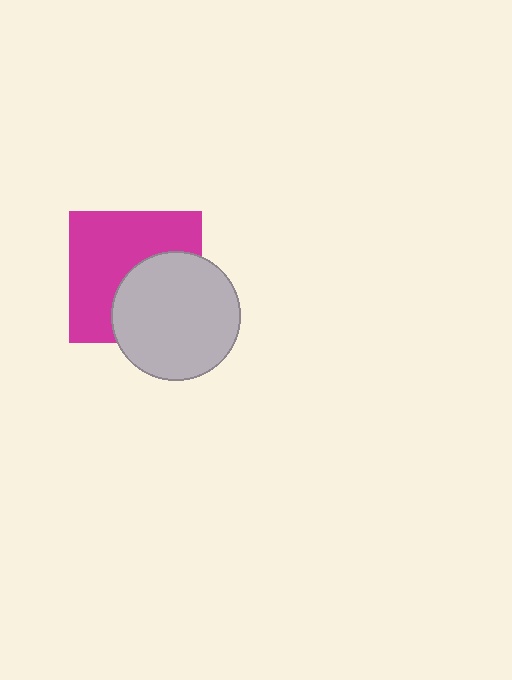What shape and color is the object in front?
The object in front is a light gray circle.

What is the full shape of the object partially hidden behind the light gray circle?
The partially hidden object is a magenta square.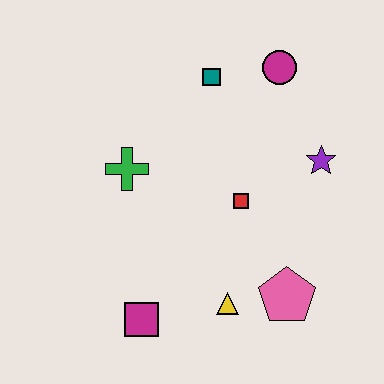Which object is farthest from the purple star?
The magenta square is farthest from the purple star.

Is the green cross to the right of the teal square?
No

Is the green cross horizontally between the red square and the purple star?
No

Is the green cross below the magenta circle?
Yes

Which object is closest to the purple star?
The red square is closest to the purple star.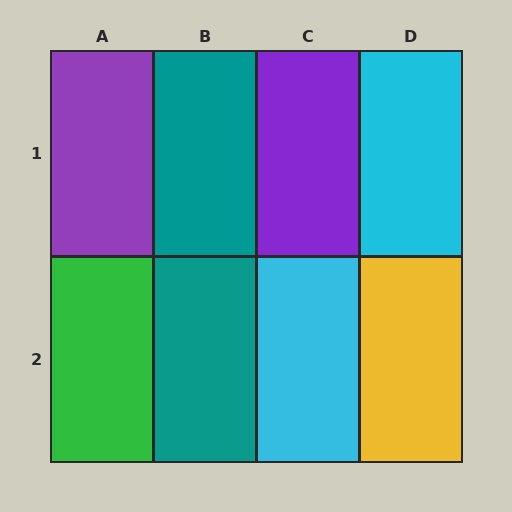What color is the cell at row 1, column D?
Cyan.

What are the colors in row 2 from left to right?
Green, teal, cyan, yellow.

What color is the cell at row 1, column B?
Teal.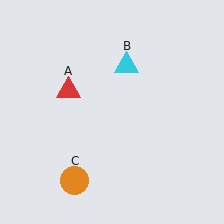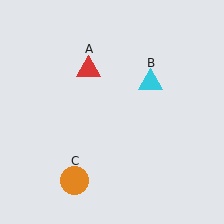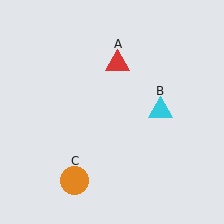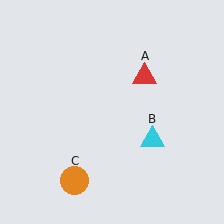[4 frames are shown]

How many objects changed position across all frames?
2 objects changed position: red triangle (object A), cyan triangle (object B).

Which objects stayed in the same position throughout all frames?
Orange circle (object C) remained stationary.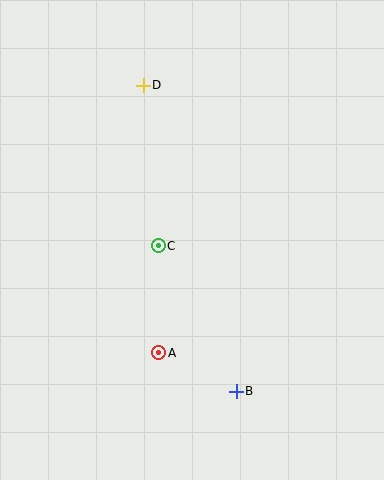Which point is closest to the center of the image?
Point C at (158, 246) is closest to the center.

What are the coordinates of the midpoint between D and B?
The midpoint between D and B is at (190, 238).